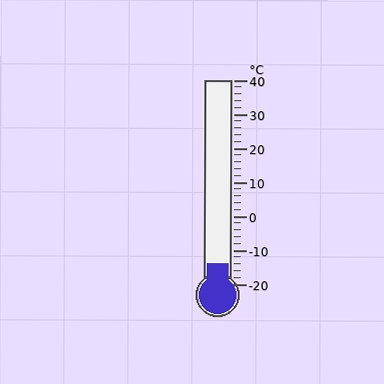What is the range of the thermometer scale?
The thermometer scale ranges from -20°C to 40°C.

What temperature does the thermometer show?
The thermometer shows approximately -14°C.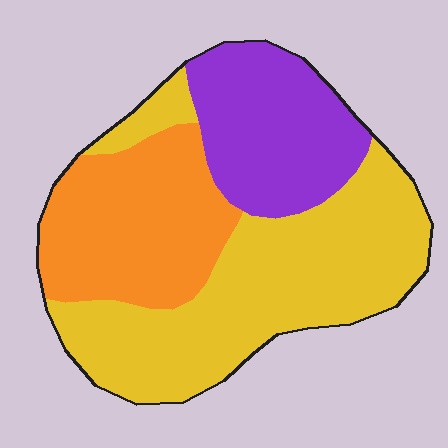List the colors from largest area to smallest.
From largest to smallest: yellow, orange, purple.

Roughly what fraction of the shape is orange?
Orange covers around 30% of the shape.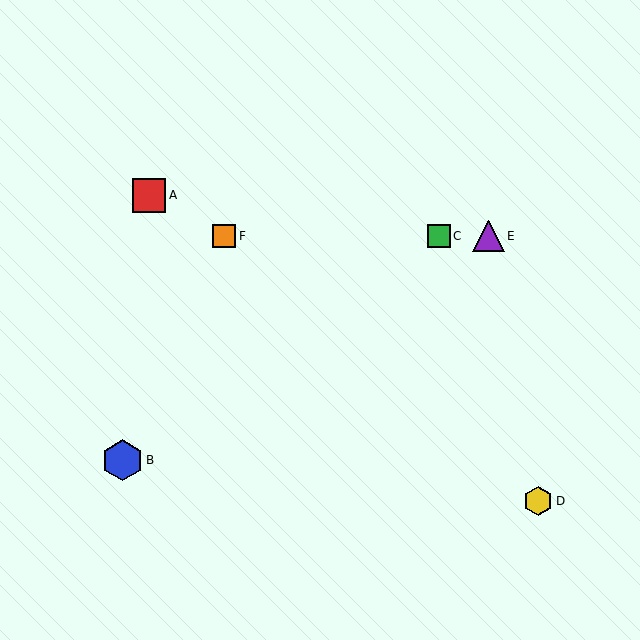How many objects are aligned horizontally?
3 objects (C, E, F) are aligned horizontally.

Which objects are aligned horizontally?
Objects C, E, F are aligned horizontally.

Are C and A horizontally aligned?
No, C is at y≈236 and A is at y≈195.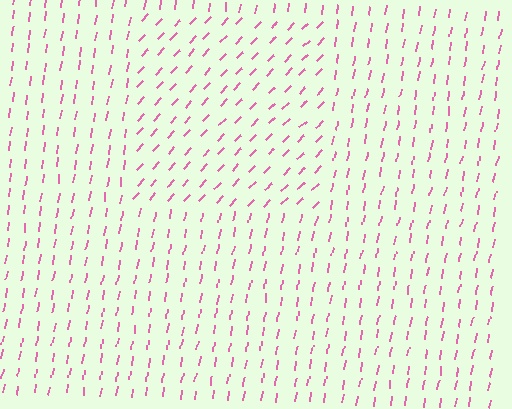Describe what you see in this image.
The image is filled with small pink line segments. A rectangle region in the image has lines oriented differently from the surrounding lines, creating a visible texture boundary.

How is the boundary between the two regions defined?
The boundary is defined purely by a change in line orientation (approximately 35 degrees difference). All lines are the same color and thickness.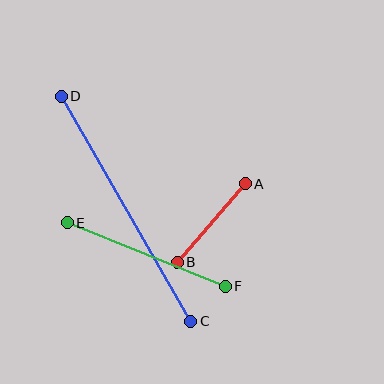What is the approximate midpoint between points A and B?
The midpoint is at approximately (211, 223) pixels.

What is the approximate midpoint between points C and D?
The midpoint is at approximately (126, 209) pixels.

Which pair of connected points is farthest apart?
Points C and D are farthest apart.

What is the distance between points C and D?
The distance is approximately 260 pixels.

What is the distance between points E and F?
The distance is approximately 170 pixels.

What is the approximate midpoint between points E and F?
The midpoint is at approximately (146, 254) pixels.